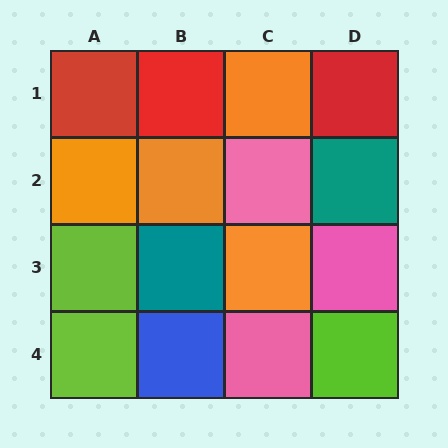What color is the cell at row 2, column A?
Orange.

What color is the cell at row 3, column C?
Orange.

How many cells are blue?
1 cell is blue.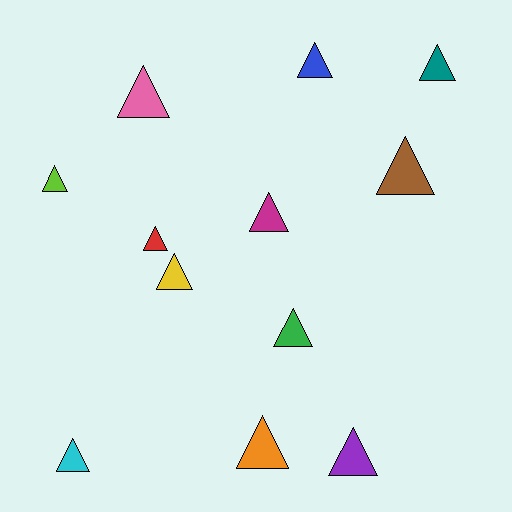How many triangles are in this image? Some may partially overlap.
There are 12 triangles.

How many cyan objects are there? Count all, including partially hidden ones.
There is 1 cyan object.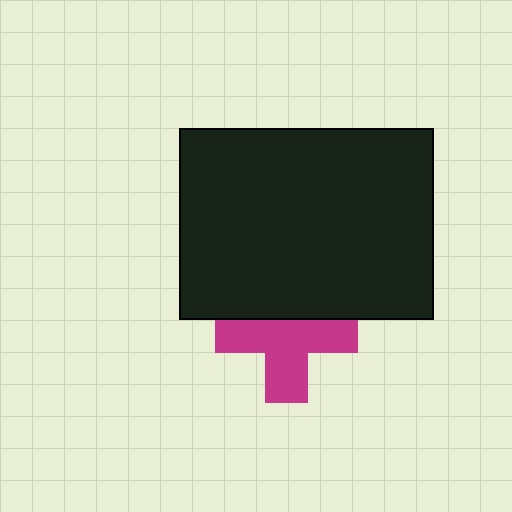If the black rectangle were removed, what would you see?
You would see the complete magenta cross.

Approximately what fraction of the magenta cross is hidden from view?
Roughly 34% of the magenta cross is hidden behind the black rectangle.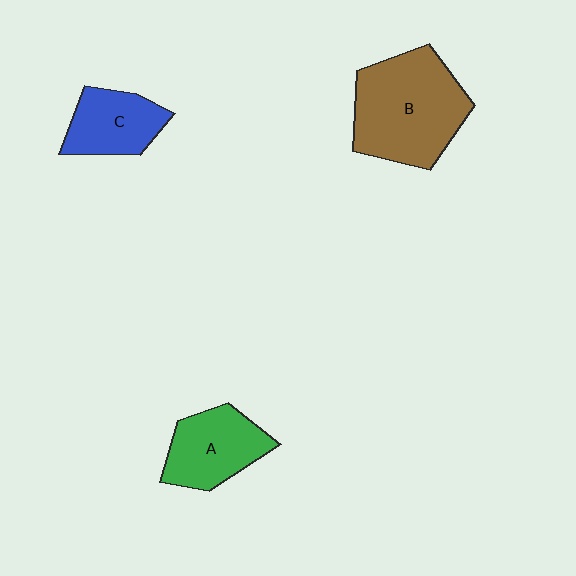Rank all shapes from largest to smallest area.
From largest to smallest: B (brown), A (green), C (blue).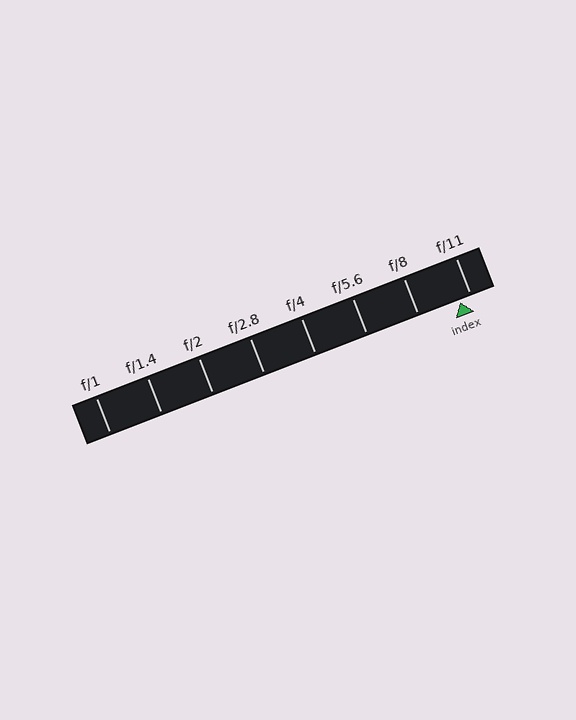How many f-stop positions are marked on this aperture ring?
There are 8 f-stop positions marked.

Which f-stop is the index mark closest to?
The index mark is closest to f/11.